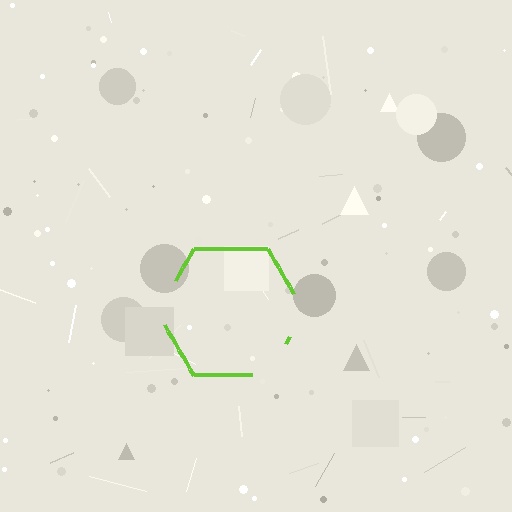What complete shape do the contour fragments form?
The contour fragments form a hexagon.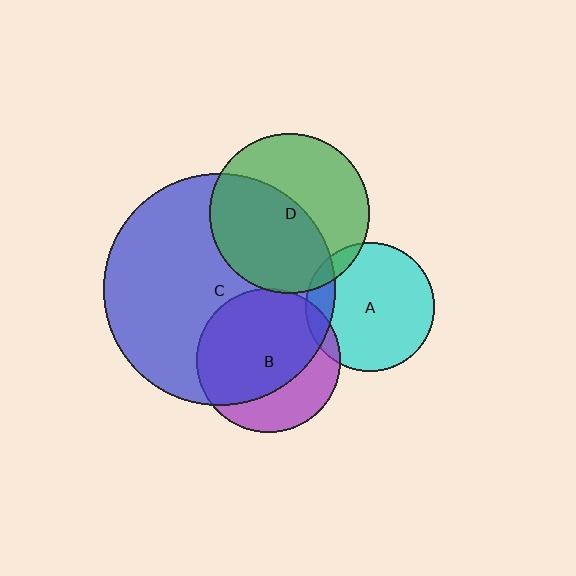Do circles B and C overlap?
Yes.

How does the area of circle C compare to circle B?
Approximately 2.6 times.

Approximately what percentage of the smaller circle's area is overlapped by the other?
Approximately 70%.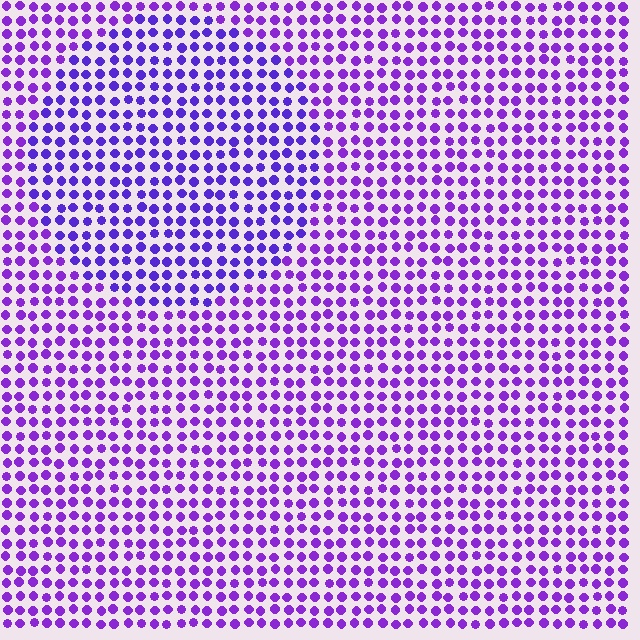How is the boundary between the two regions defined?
The boundary is defined purely by a slight shift in hue (about 19 degrees). Spacing, size, and orientation are identical on both sides.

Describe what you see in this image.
The image is filled with small purple elements in a uniform arrangement. A circle-shaped region is visible where the elements are tinted to a slightly different hue, forming a subtle color boundary.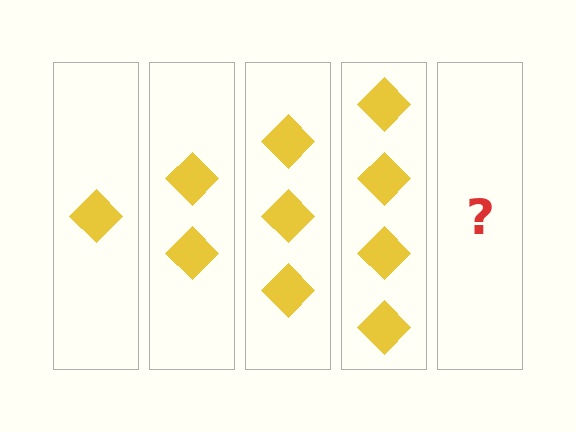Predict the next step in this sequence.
The next step is 5 diamonds.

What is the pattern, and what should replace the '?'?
The pattern is that each step adds one more diamond. The '?' should be 5 diamonds.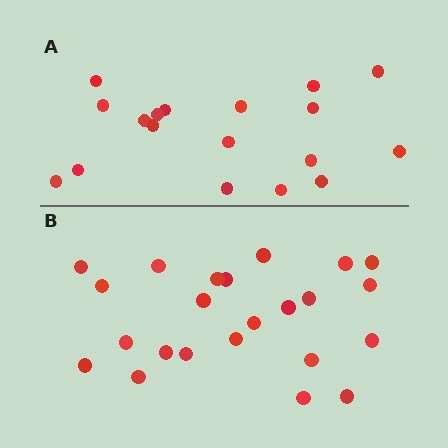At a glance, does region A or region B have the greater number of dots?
Region B (the bottom region) has more dots.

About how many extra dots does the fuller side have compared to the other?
Region B has about 5 more dots than region A.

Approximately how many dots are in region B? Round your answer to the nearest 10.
About 20 dots. (The exact count is 23, which rounds to 20.)